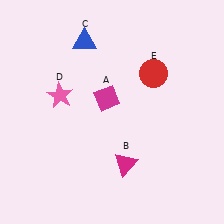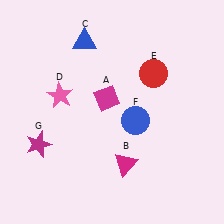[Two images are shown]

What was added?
A blue circle (F), a magenta star (G) were added in Image 2.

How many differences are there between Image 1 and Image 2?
There are 2 differences between the two images.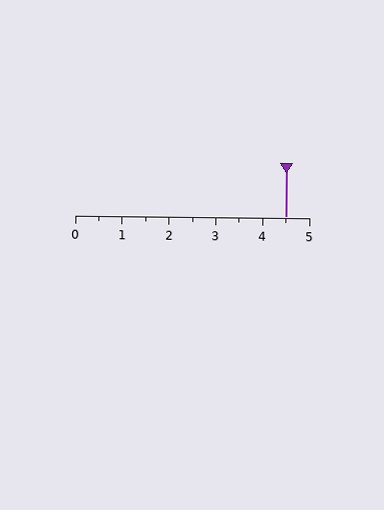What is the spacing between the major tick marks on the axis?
The major ticks are spaced 1 apart.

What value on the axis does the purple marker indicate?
The marker indicates approximately 4.5.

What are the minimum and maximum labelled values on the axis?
The axis runs from 0 to 5.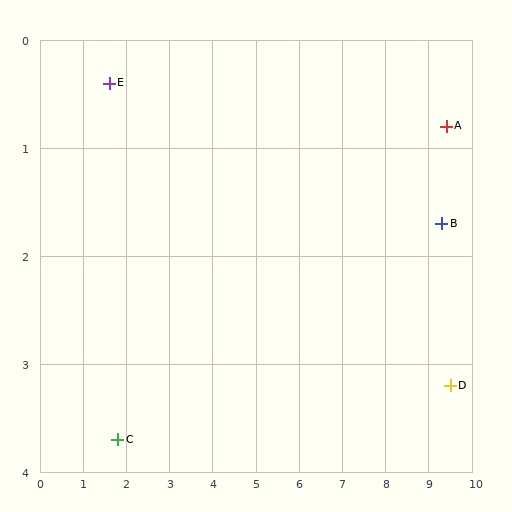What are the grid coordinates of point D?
Point D is at approximately (9.5, 3.2).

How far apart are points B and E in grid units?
Points B and E are about 7.8 grid units apart.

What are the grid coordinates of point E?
Point E is at approximately (1.6, 0.4).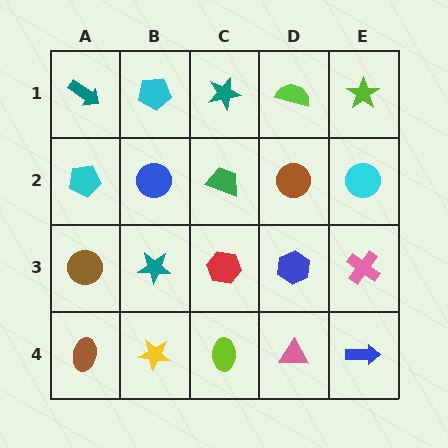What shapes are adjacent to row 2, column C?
A teal star (row 1, column C), a red hexagon (row 3, column C), a blue circle (row 2, column B), a brown circle (row 2, column D).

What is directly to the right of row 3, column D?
A pink cross.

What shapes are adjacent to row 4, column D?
A blue hexagon (row 3, column D), a lime ellipse (row 4, column C), a blue arrow (row 4, column E).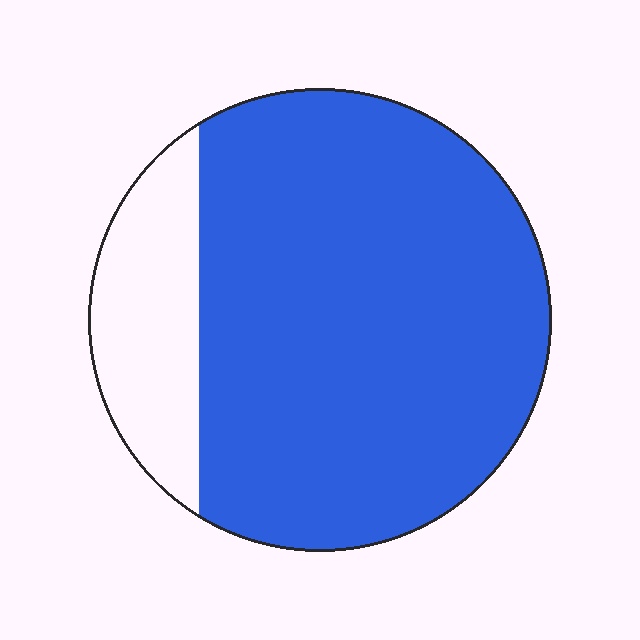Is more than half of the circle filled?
Yes.